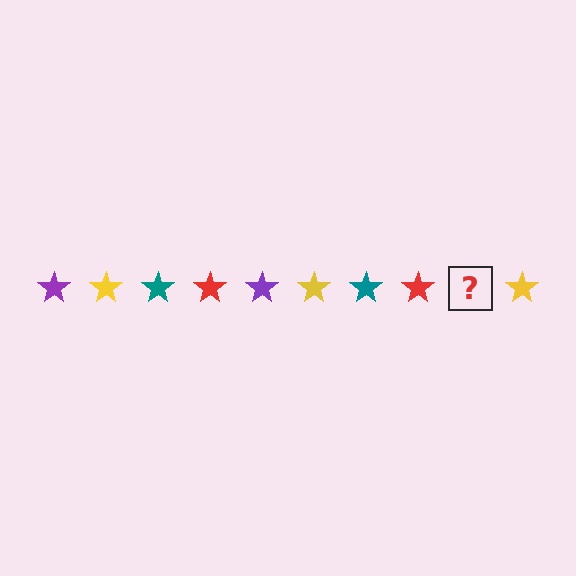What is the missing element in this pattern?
The missing element is a purple star.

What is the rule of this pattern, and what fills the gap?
The rule is that the pattern cycles through purple, yellow, teal, red stars. The gap should be filled with a purple star.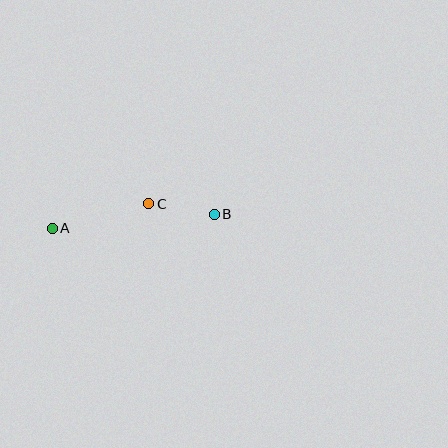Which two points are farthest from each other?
Points A and B are farthest from each other.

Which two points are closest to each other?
Points B and C are closest to each other.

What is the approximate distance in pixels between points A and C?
The distance between A and C is approximately 100 pixels.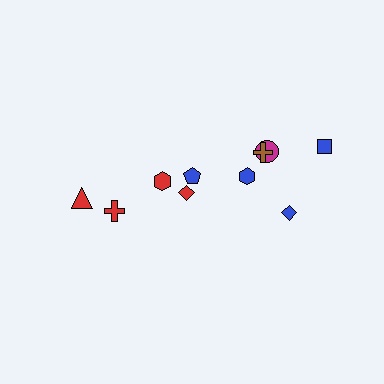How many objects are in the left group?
There are 4 objects.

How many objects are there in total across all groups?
There are 10 objects.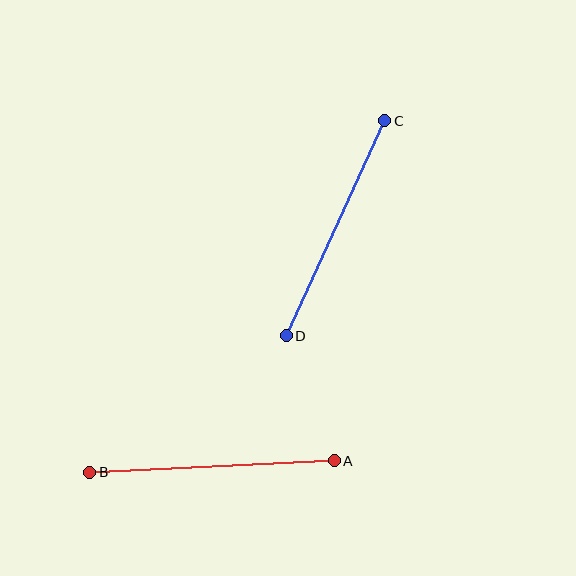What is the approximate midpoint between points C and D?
The midpoint is at approximately (335, 228) pixels.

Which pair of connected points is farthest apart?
Points A and B are farthest apart.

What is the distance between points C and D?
The distance is approximately 237 pixels.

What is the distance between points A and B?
The distance is approximately 245 pixels.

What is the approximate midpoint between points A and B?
The midpoint is at approximately (212, 467) pixels.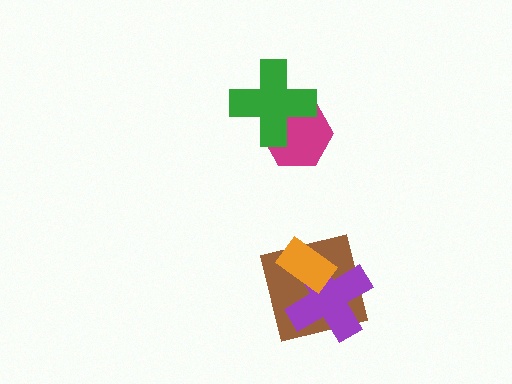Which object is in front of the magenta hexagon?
The green cross is in front of the magenta hexagon.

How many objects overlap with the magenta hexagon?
1 object overlaps with the magenta hexagon.